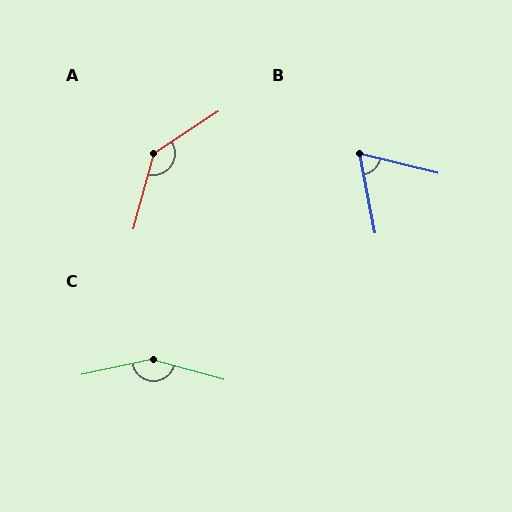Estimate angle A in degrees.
Approximately 138 degrees.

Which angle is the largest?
C, at approximately 152 degrees.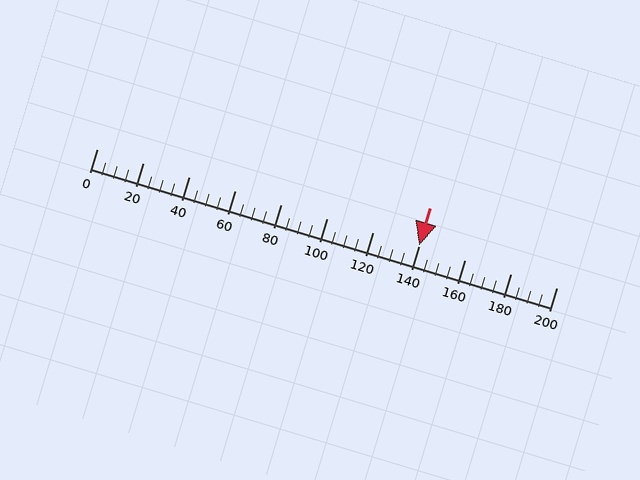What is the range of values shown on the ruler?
The ruler shows values from 0 to 200.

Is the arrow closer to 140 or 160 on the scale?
The arrow is closer to 140.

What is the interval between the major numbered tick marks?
The major tick marks are spaced 20 units apart.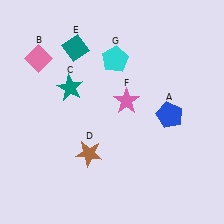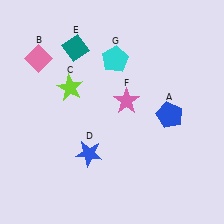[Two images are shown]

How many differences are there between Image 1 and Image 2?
There are 2 differences between the two images.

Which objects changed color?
C changed from teal to lime. D changed from brown to blue.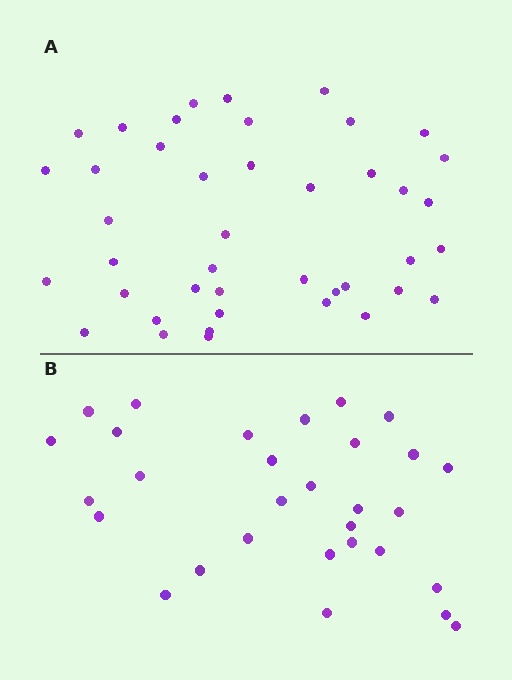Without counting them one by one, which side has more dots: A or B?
Region A (the top region) has more dots.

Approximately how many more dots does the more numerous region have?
Region A has roughly 12 or so more dots than region B.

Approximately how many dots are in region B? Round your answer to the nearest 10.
About 30 dots.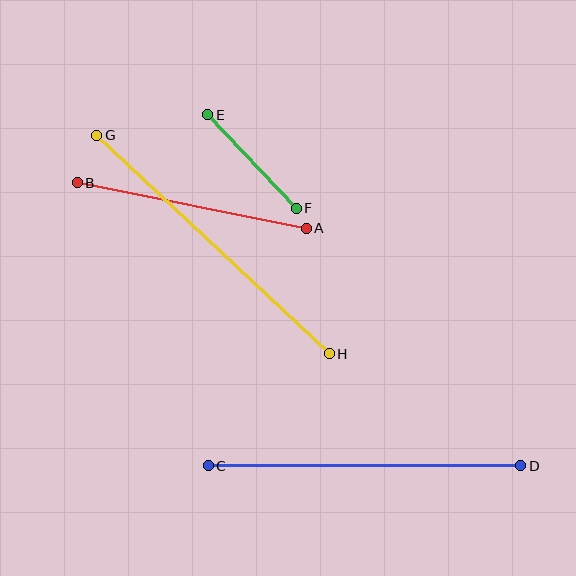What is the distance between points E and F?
The distance is approximately 129 pixels.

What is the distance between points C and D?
The distance is approximately 313 pixels.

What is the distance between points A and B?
The distance is approximately 234 pixels.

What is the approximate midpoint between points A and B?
The midpoint is at approximately (192, 206) pixels.